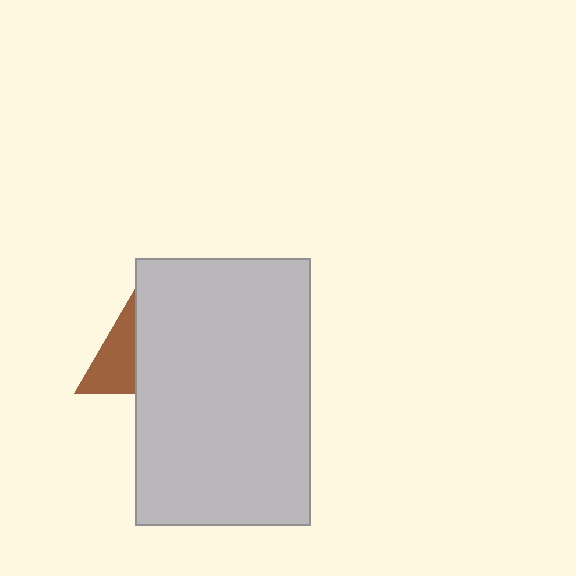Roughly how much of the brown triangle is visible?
A small part of it is visible (roughly 41%).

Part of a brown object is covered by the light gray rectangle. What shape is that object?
It is a triangle.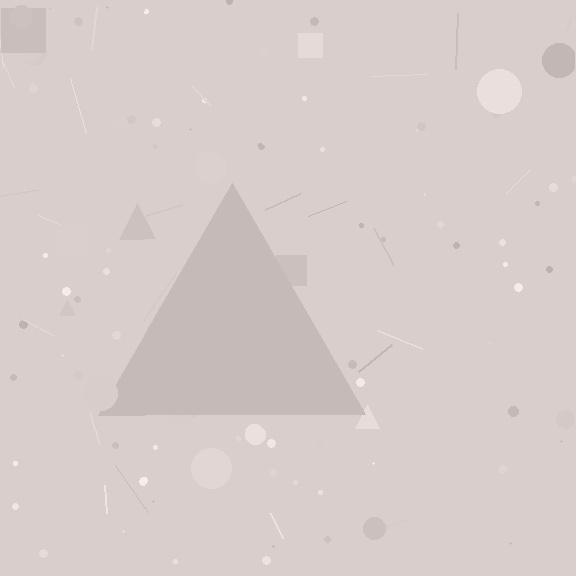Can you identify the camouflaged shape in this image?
The camouflaged shape is a triangle.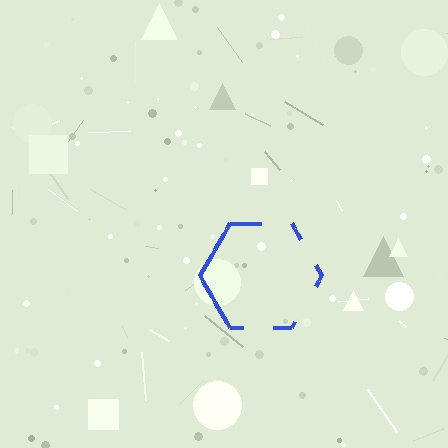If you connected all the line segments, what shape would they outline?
They would outline a hexagon.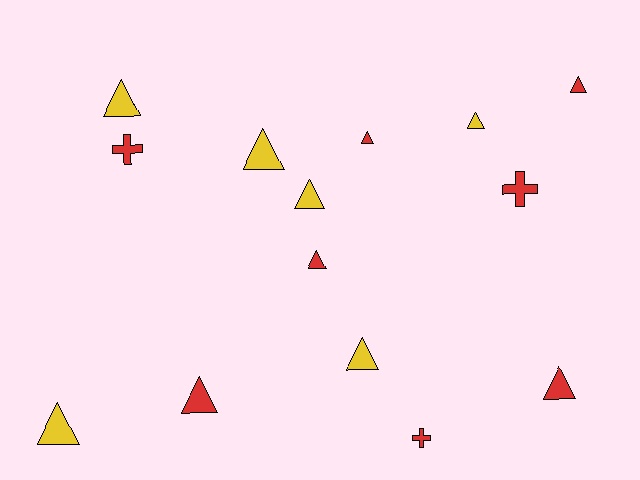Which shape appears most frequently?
Triangle, with 11 objects.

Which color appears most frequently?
Red, with 8 objects.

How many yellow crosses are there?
There are no yellow crosses.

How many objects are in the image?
There are 14 objects.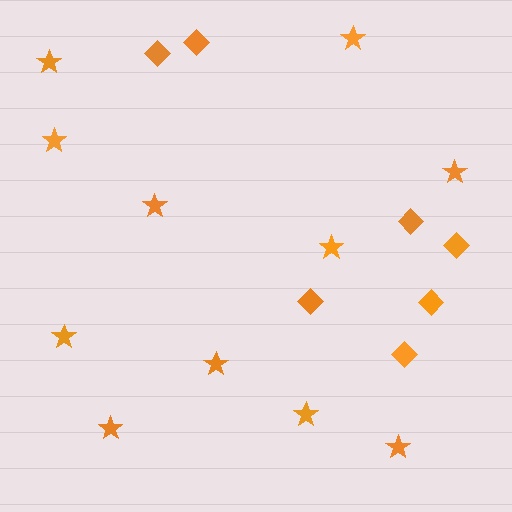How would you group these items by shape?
There are 2 groups: one group of stars (11) and one group of diamonds (7).